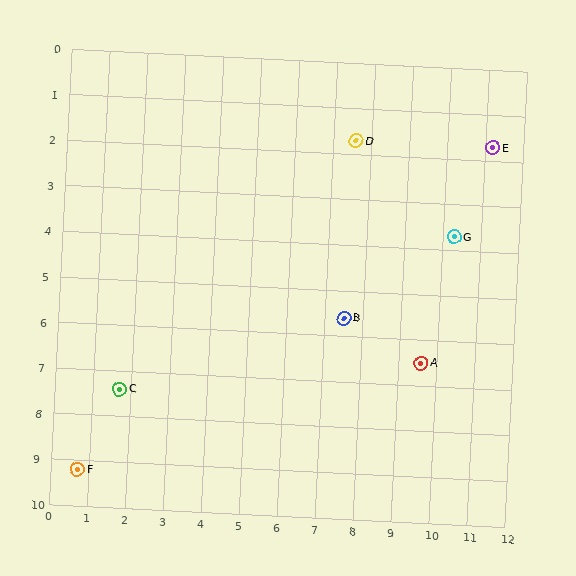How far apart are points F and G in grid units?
Points F and G are about 11.1 grid units apart.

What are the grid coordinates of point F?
Point F is at approximately (0.7, 9.2).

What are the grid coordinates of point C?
Point C is at approximately (1.7, 7.4).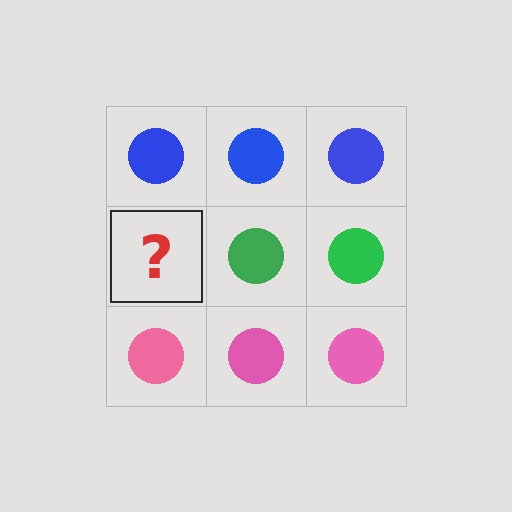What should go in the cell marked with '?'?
The missing cell should contain a green circle.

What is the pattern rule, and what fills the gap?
The rule is that each row has a consistent color. The gap should be filled with a green circle.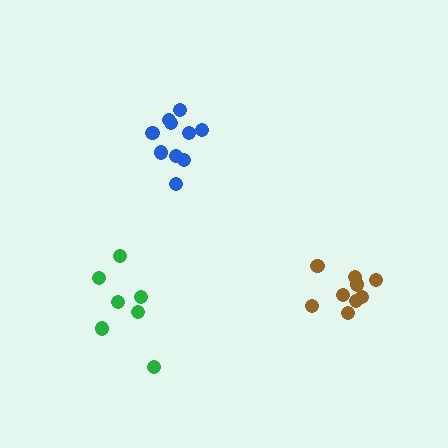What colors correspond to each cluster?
The clusters are colored: blue, brown, green.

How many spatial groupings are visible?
There are 3 spatial groupings.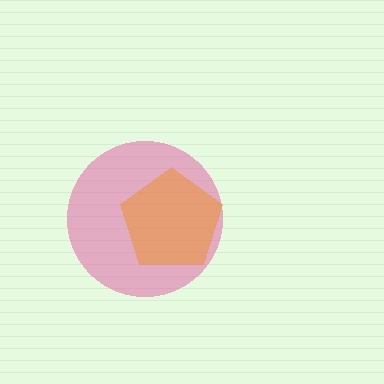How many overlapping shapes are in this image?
There are 2 overlapping shapes in the image.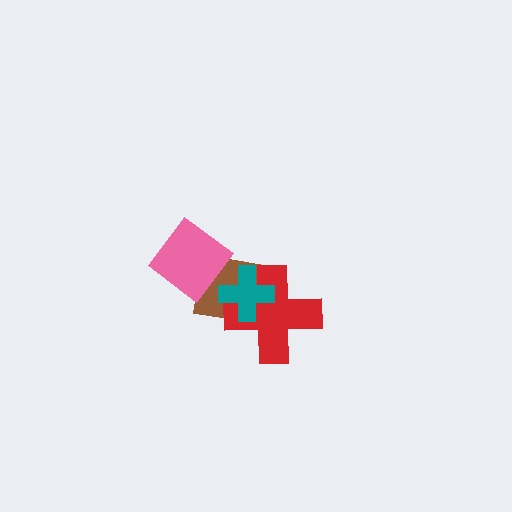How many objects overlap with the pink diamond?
1 object overlaps with the pink diamond.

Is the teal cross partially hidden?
No, no other shape covers it.